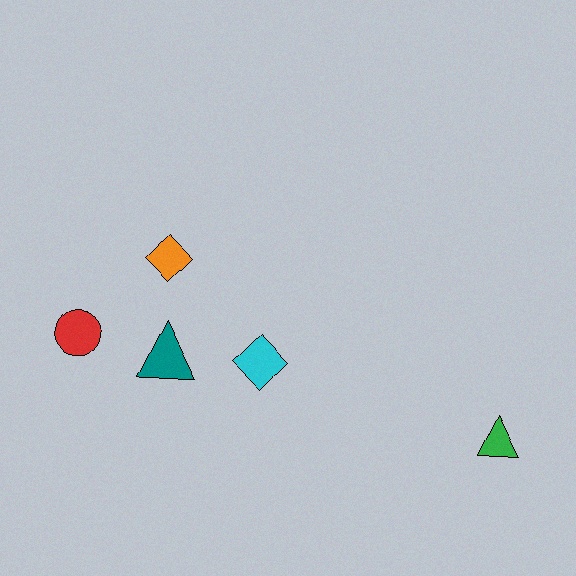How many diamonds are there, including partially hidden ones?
There are 2 diamonds.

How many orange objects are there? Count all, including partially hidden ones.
There is 1 orange object.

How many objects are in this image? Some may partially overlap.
There are 5 objects.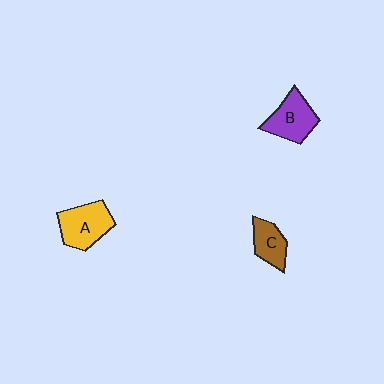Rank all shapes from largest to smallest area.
From largest to smallest: A (yellow), B (purple), C (brown).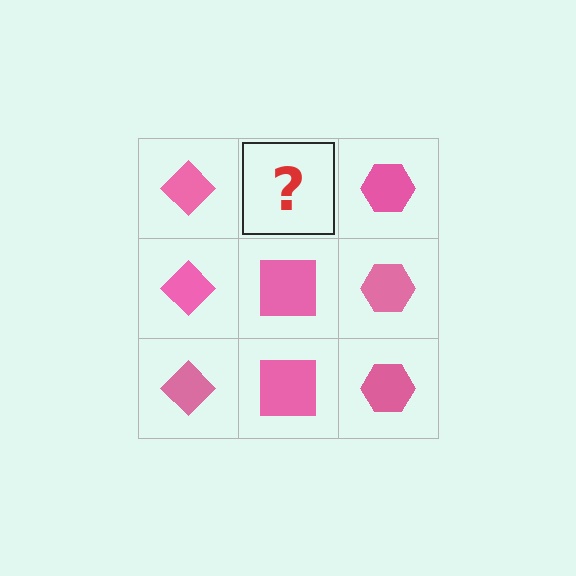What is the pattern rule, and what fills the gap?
The rule is that each column has a consistent shape. The gap should be filled with a pink square.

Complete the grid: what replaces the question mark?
The question mark should be replaced with a pink square.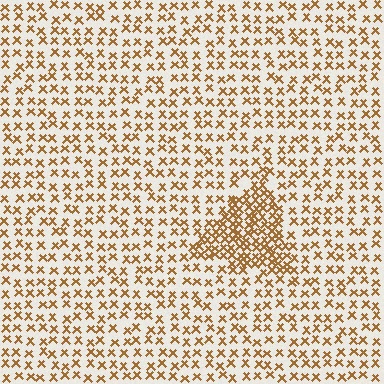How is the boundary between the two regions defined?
The boundary is defined by a change in element density (approximately 2.3x ratio). All elements are the same color, size, and shape.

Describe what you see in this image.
The image contains small brown elements arranged at two different densities. A triangle-shaped region is visible where the elements are more densely packed than the surrounding area.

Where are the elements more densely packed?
The elements are more densely packed inside the triangle boundary.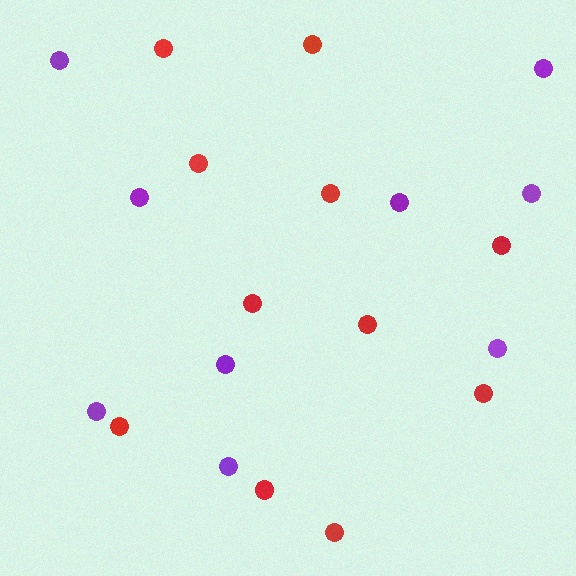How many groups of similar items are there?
There are 2 groups: one group of purple circles (9) and one group of red circles (11).